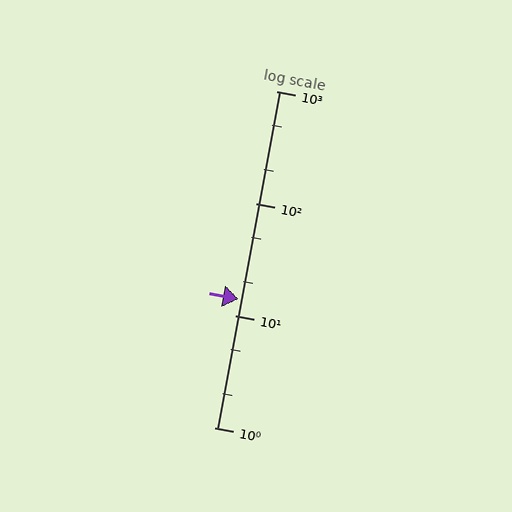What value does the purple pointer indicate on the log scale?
The pointer indicates approximately 14.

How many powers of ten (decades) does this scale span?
The scale spans 3 decades, from 1 to 1000.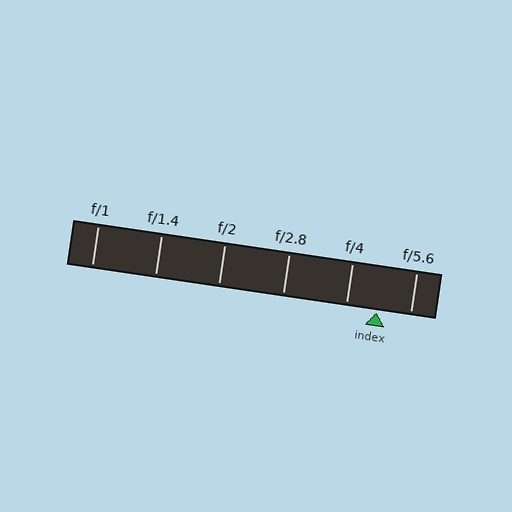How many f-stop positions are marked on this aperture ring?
There are 6 f-stop positions marked.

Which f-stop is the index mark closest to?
The index mark is closest to f/4.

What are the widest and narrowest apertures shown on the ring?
The widest aperture shown is f/1 and the narrowest is f/5.6.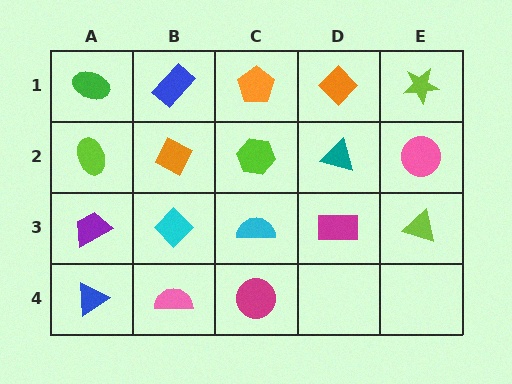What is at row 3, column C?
A cyan semicircle.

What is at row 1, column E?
A lime star.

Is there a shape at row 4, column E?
No, that cell is empty.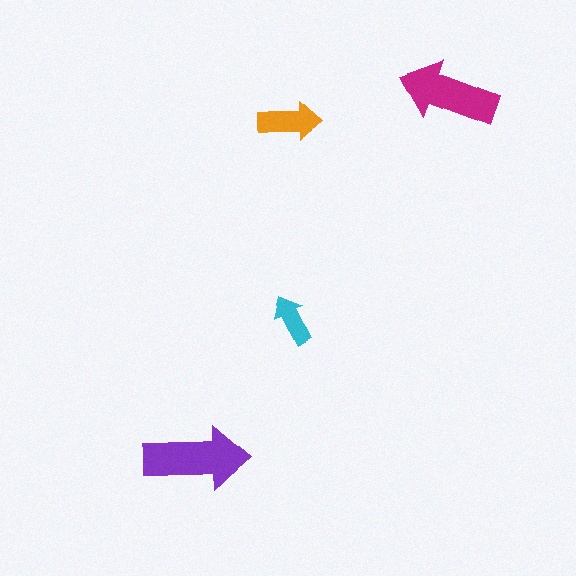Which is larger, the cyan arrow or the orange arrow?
The orange one.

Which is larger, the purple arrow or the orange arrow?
The purple one.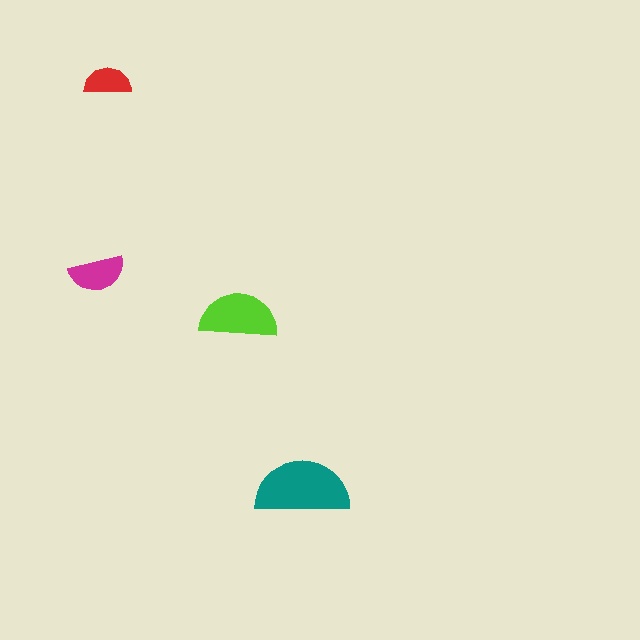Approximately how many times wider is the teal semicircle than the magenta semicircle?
About 1.5 times wider.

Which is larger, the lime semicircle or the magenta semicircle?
The lime one.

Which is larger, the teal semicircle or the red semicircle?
The teal one.